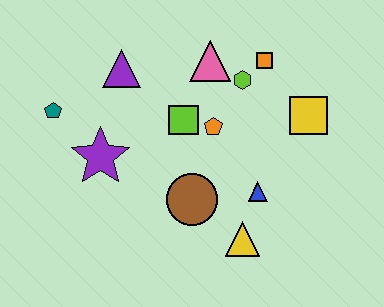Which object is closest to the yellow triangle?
The blue triangle is closest to the yellow triangle.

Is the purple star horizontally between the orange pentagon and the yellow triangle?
No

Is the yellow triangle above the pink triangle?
No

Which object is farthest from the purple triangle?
The yellow triangle is farthest from the purple triangle.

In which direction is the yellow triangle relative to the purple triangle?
The yellow triangle is below the purple triangle.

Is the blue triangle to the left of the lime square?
No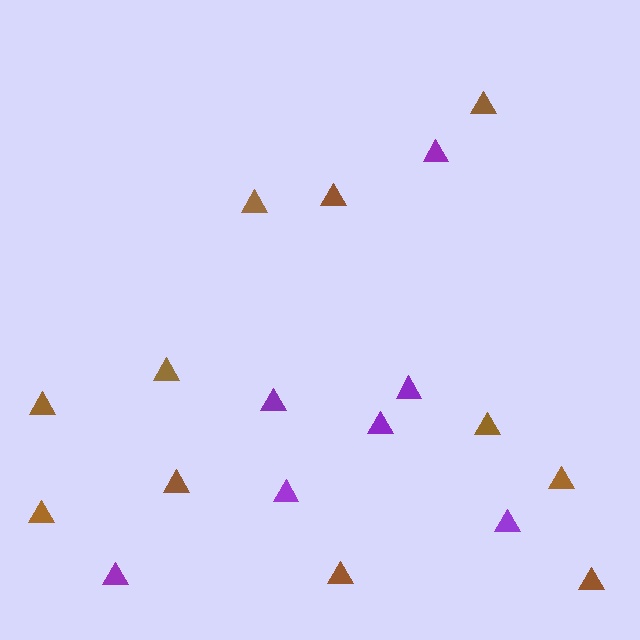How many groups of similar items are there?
There are 2 groups: one group of brown triangles (11) and one group of purple triangles (7).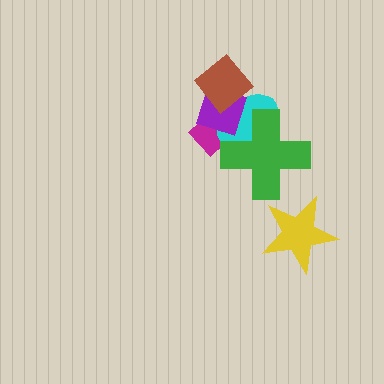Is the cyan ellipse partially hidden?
Yes, it is partially covered by another shape.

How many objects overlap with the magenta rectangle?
4 objects overlap with the magenta rectangle.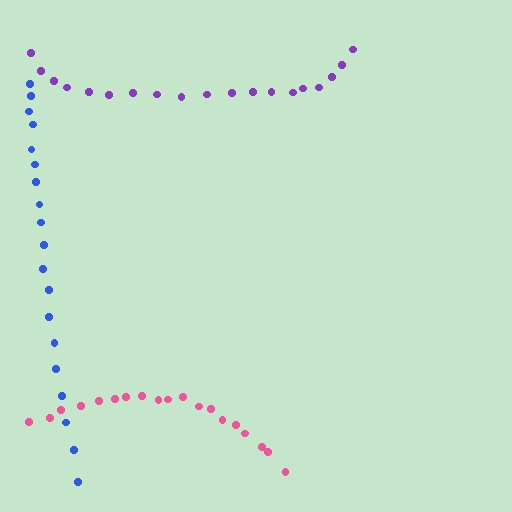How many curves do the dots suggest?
There are 3 distinct paths.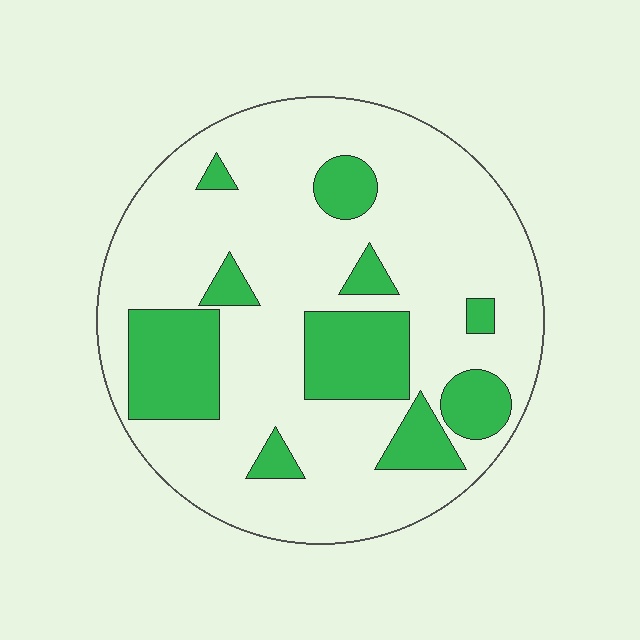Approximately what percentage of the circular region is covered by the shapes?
Approximately 25%.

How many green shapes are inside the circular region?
10.